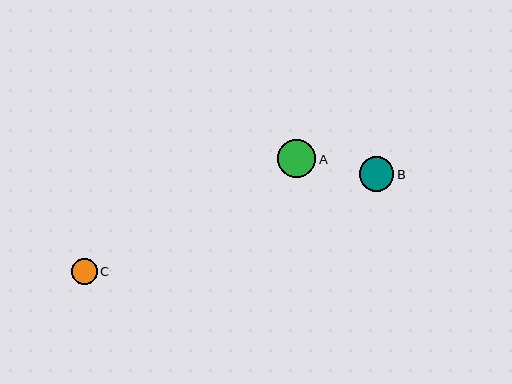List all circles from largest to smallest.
From largest to smallest: A, B, C.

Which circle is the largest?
Circle A is the largest with a size of approximately 38 pixels.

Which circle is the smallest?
Circle C is the smallest with a size of approximately 26 pixels.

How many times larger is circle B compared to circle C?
Circle B is approximately 1.3 times the size of circle C.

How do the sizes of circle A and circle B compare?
Circle A and circle B are approximately the same size.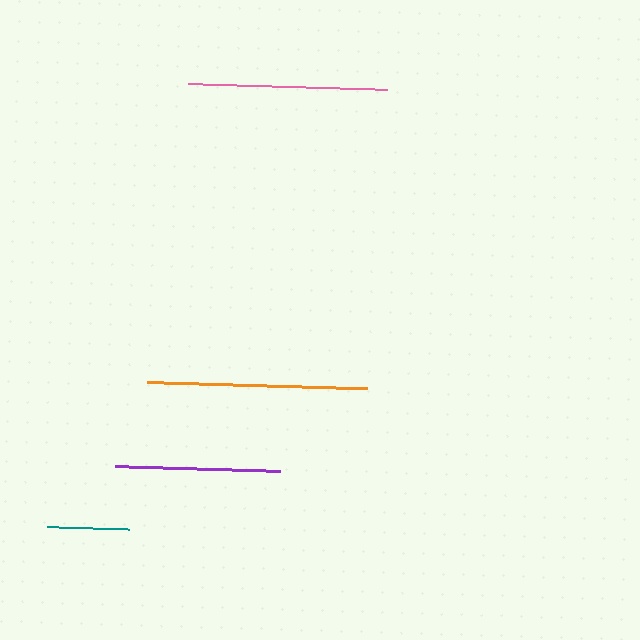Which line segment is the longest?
The orange line is the longest at approximately 220 pixels.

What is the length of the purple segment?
The purple segment is approximately 165 pixels long.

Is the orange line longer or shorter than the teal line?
The orange line is longer than the teal line.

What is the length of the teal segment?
The teal segment is approximately 82 pixels long.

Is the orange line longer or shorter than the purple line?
The orange line is longer than the purple line.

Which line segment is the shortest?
The teal line is the shortest at approximately 82 pixels.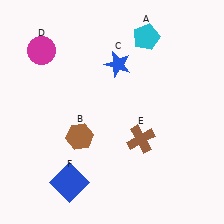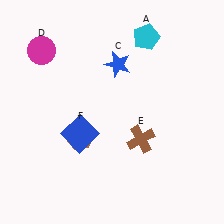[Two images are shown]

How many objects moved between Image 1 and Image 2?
1 object moved between the two images.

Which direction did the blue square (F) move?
The blue square (F) moved up.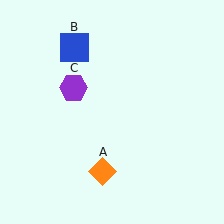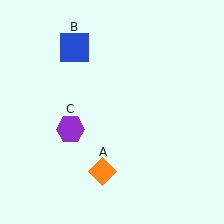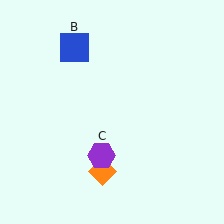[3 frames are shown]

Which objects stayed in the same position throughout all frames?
Orange diamond (object A) and blue square (object B) remained stationary.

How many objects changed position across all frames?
1 object changed position: purple hexagon (object C).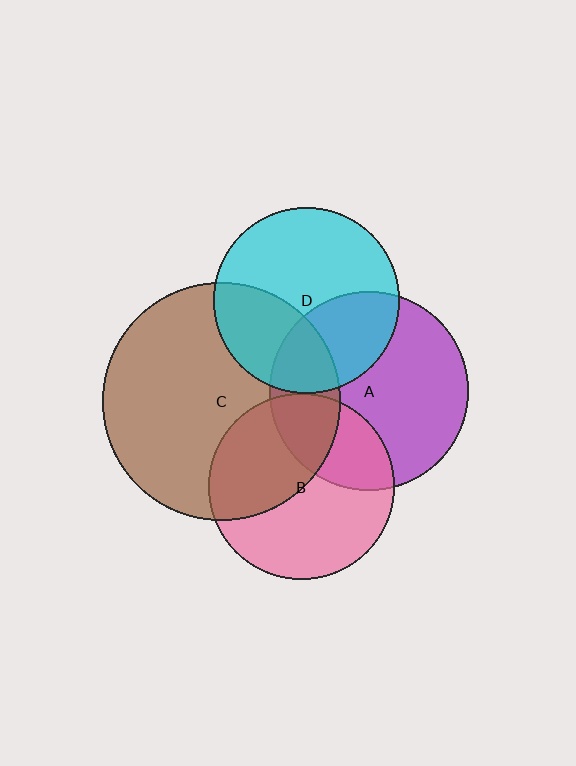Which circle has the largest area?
Circle C (brown).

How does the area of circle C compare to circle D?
Approximately 1.6 times.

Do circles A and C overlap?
Yes.